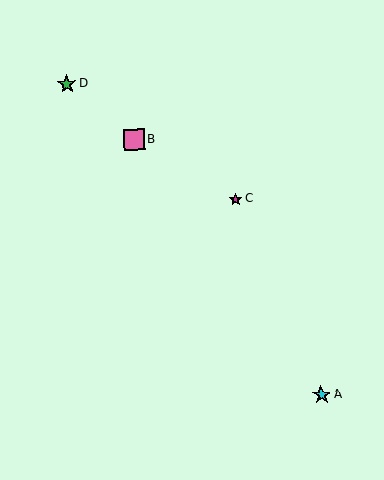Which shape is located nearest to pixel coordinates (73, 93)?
The green star (labeled D) at (67, 84) is nearest to that location.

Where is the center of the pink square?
The center of the pink square is at (134, 140).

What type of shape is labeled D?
Shape D is a green star.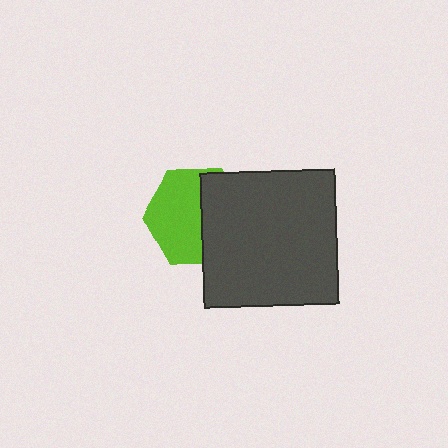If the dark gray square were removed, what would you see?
You would see the complete lime hexagon.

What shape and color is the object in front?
The object in front is a dark gray square.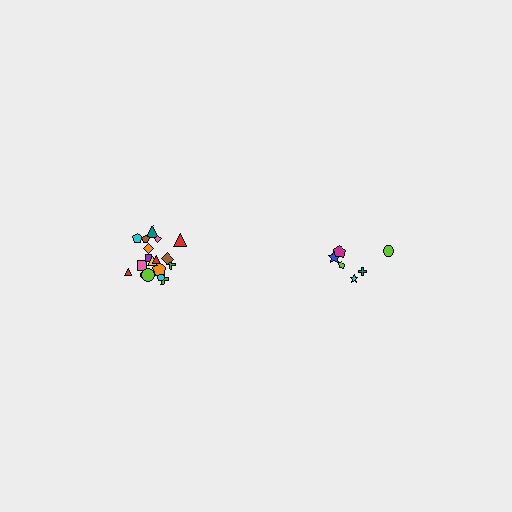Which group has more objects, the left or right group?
The left group.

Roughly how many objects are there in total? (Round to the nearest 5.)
Roughly 25 objects in total.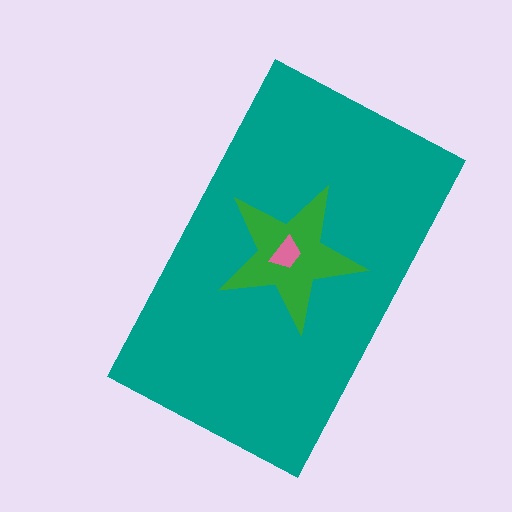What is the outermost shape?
The teal rectangle.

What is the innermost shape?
The pink trapezoid.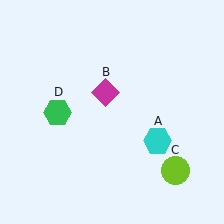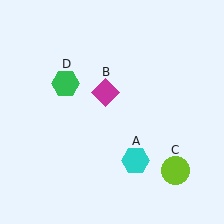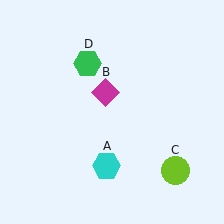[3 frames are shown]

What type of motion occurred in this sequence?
The cyan hexagon (object A), green hexagon (object D) rotated clockwise around the center of the scene.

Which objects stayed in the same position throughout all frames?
Magenta diamond (object B) and lime circle (object C) remained stationary.